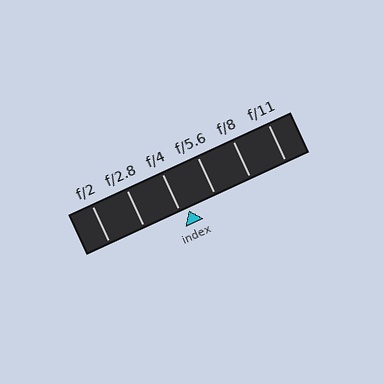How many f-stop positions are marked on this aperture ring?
There are 6 f-stop positions marked.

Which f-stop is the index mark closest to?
The index mark is closest to f/4.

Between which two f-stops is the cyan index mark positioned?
The index mark is between f/4 and f/5.6.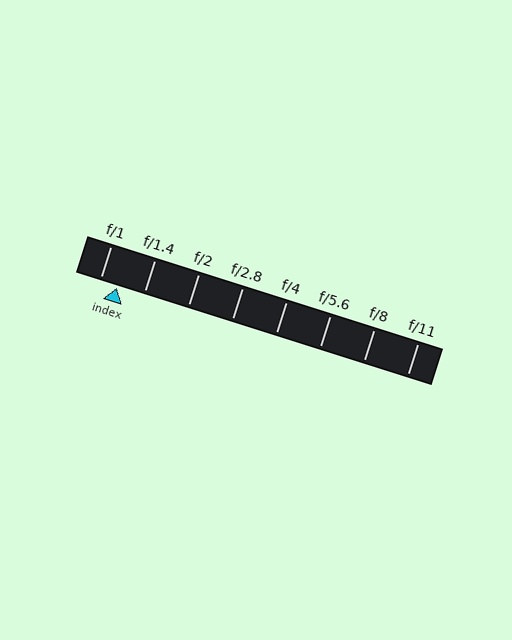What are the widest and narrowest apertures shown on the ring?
The widest aperture shown is f/1 and the narrowest is f/11.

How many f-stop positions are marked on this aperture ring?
There are 8 f-stop positions marked.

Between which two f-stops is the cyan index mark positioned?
The index mark is between f/1 and f/1.4.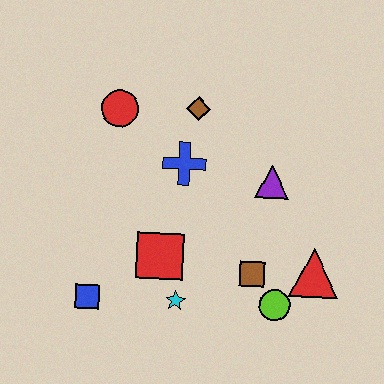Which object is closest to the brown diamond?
The blue cross is closest to the brown diamond.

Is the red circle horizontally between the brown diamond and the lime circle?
No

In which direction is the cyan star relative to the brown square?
The cyan star is to the left of the brown square.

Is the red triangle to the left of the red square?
No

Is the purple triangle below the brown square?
No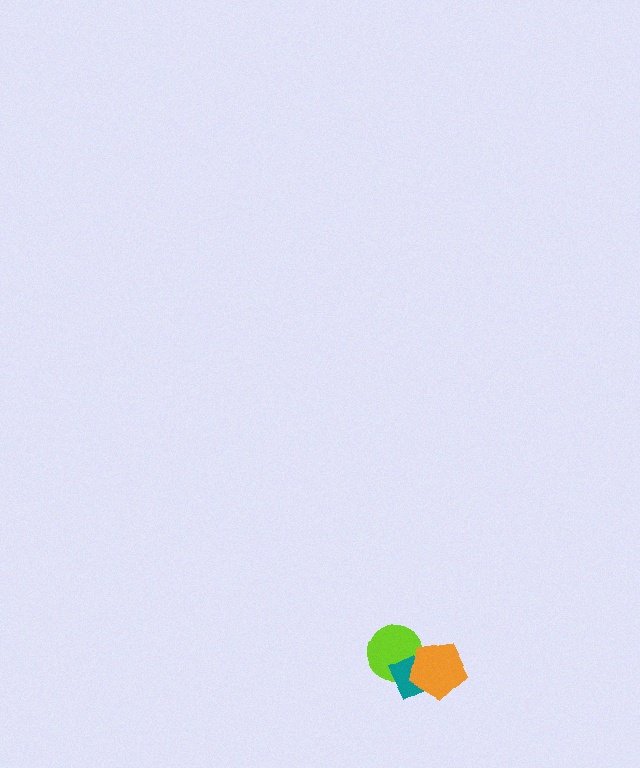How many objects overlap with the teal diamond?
2 objects overlap with the teal diamond.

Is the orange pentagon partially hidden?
No, no other shape covers it.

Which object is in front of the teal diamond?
The orange pentagon is in front of the teal diamond.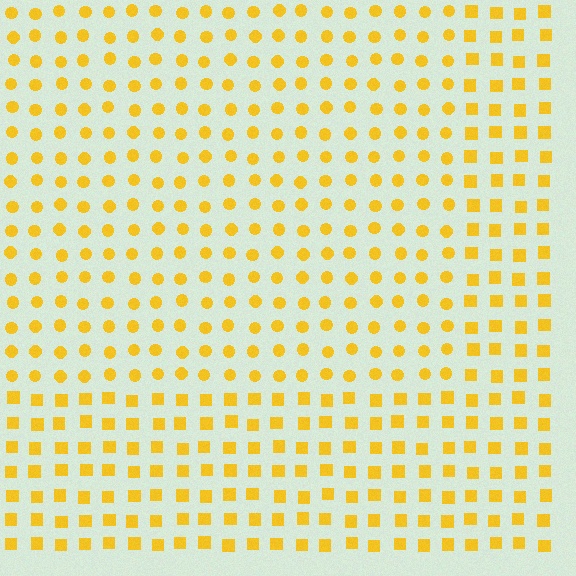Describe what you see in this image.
The image is filled with small yellow elements arranged in a uniform grid. A rectangle-shaped region contains circles, while the surrounding area contains squares. The boundary is defined purely by the change in element shape.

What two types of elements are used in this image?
The image uses circles inside the rectangle region and squares outside it.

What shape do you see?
I see a rectangle.